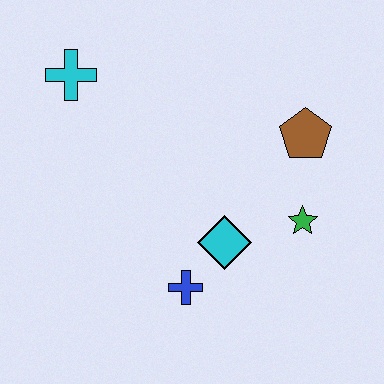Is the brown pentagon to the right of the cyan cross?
Yes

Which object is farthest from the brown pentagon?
The cyan cross is farthest from the brown pentagon.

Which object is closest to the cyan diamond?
The blue cross is closest to the cyan diamond.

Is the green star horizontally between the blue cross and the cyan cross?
No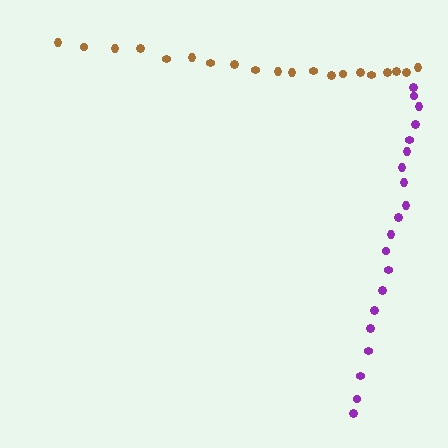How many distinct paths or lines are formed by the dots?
There are 2 distinct paths.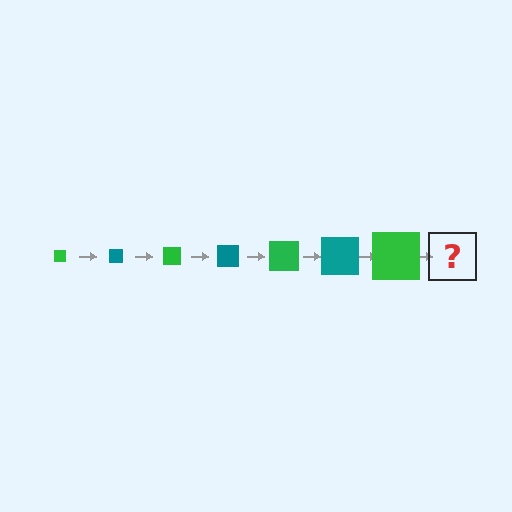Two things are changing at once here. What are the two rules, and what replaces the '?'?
The two rules are that the square grows larger each step and the color cycles through green and teal. The '?' should be a teal square, larger than the previous one.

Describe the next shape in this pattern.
It should be a teal square, larger than the previous one.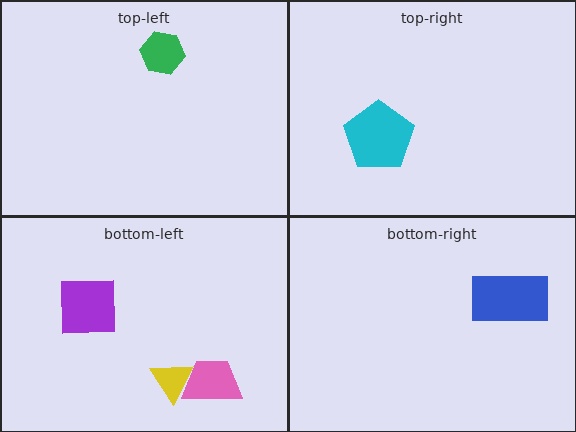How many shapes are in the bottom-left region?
3.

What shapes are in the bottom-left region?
The yellow triangle, the purple square, the pink trapezoid.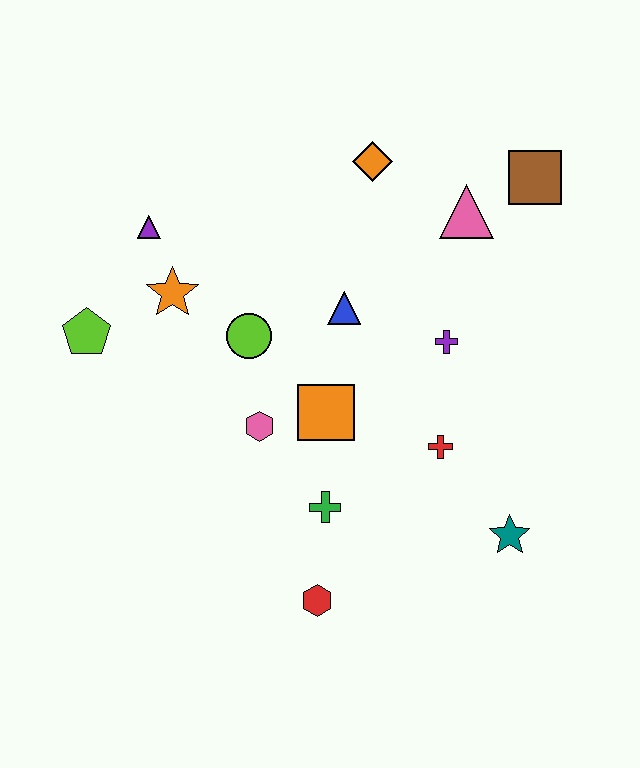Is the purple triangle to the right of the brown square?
No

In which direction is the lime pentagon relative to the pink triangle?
The lime pentagon is to the left of the pink triangle.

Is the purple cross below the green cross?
No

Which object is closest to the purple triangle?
The orange star is closest to the purple triangle.